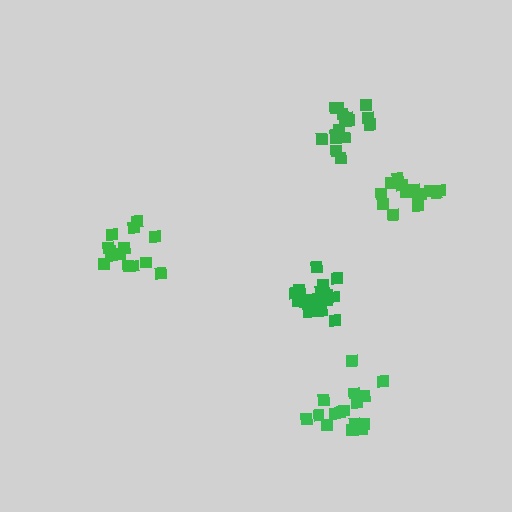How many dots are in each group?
Group 1: 16 dots, Group 2: 18 dots, Group 3: 14 dots, Group 4: 17 dots, Group 5: 14 dots (79 total).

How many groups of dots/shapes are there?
There are 5 groups.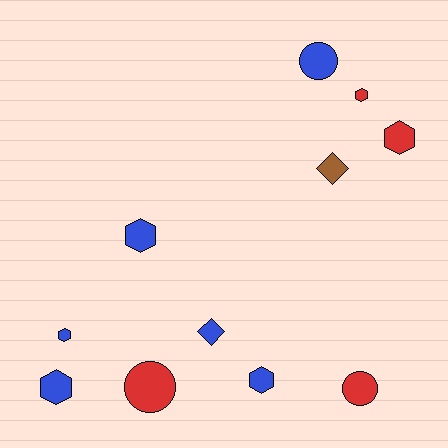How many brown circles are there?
There are no brown circles.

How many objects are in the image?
There are 11 objects.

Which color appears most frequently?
Blue, with 6 objects.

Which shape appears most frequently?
Hexagon, with 6 objects.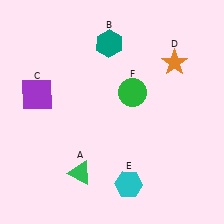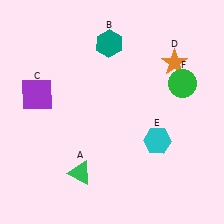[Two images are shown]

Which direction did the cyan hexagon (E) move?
The cyan hexagon (E) moved up.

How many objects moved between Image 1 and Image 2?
2 objects moved between the two images.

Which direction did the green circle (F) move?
The green circle (F) moved right.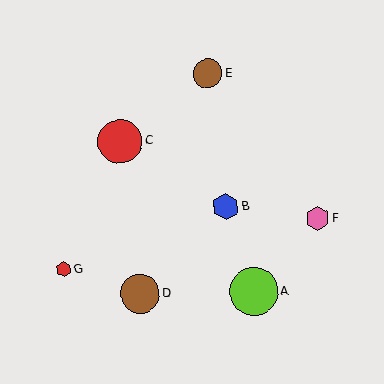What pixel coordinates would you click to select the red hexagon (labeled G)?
Click at (64, 269) to select the red hexagon G.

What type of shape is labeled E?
Shape E is a brown circle.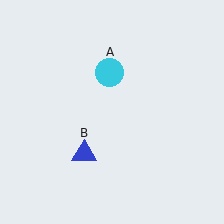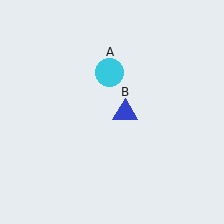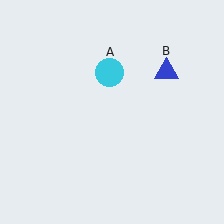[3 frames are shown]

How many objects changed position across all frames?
1 object changed position: blue triangle (object B).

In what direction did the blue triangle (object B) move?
The blue triangle (object B) moved up and to the right.